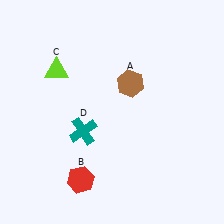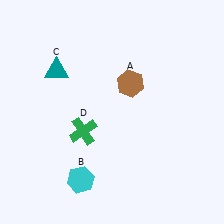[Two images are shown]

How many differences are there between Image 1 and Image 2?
There are 3 differences between the two images.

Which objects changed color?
B changed from red to cyan. C changed from lime to teal. D changed from teal to green.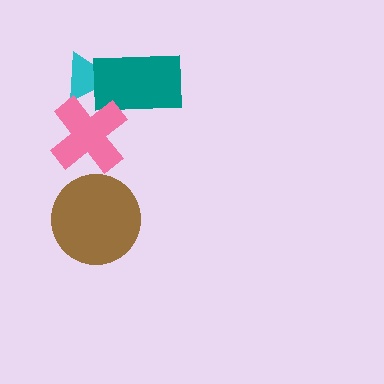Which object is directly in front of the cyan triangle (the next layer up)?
The teal rectangle is directly in front of the cyan triangle.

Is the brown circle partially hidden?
No, no other shape covers it.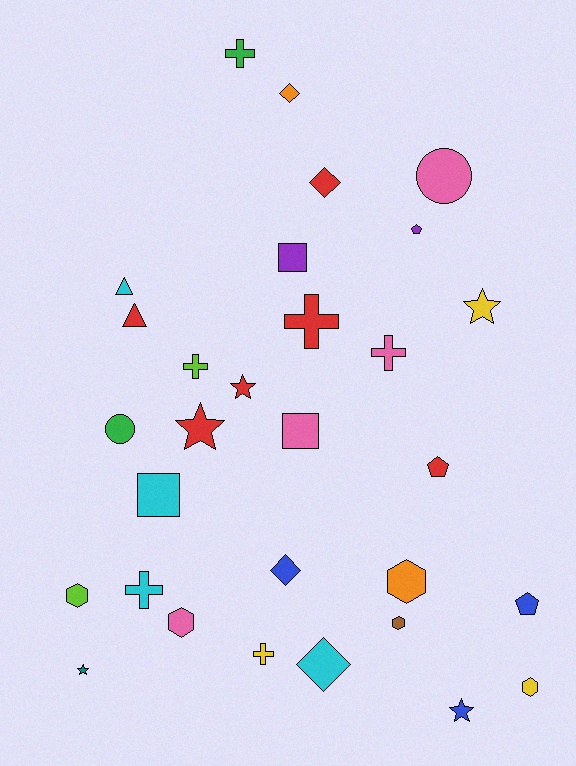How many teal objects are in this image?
There is 1 teal object.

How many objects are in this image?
There are 30 objects.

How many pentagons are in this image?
There are 3 pentagons.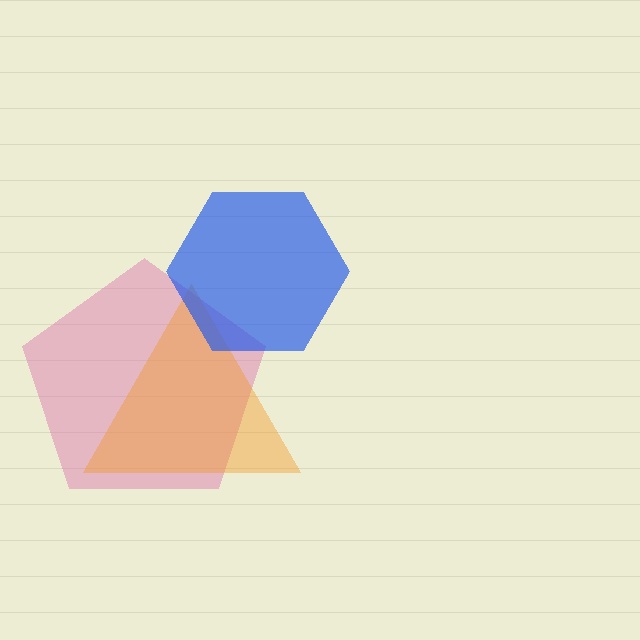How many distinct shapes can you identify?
There are 3 distinct shapes: a pink pentagon, an orange triangle, a blue hexagon.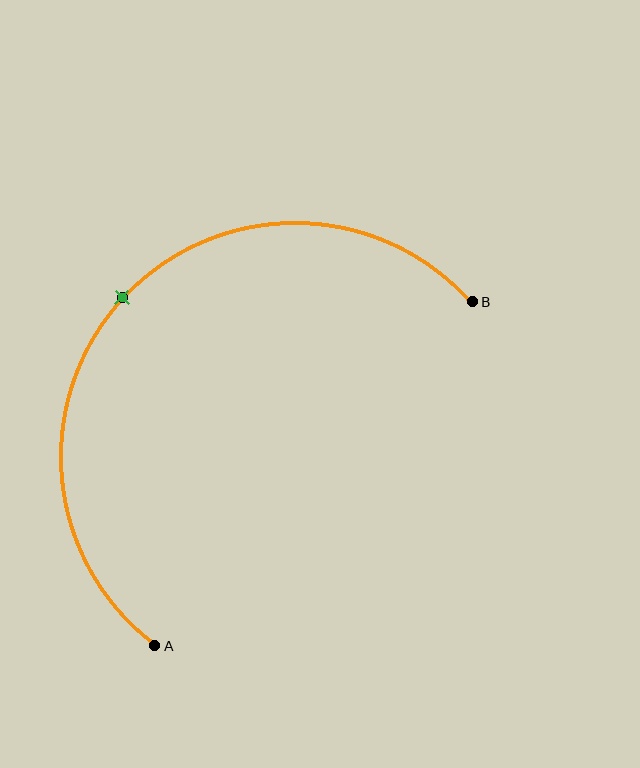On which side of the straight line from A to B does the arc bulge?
The arc bulges above and to the left of the straight line connecting A and B.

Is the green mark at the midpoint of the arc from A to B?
Yes. The green mark lies on the arc at equal arc-length from both A and B — it is the arc midpoint.